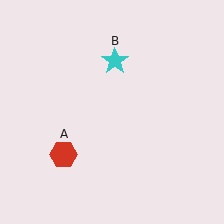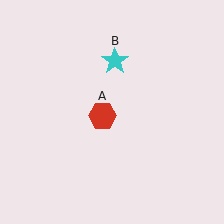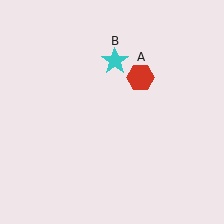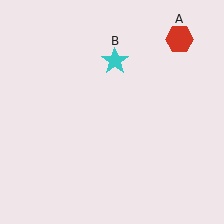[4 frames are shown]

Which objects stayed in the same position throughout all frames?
Cyan star (object B) remained stationary.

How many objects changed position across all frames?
1 object changed position: red hexagon (object A).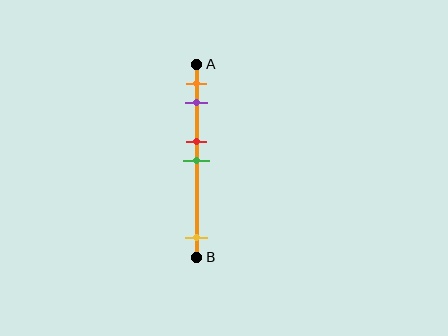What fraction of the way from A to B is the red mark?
The red mark is approximately 40% (0.4) of the way from A to B.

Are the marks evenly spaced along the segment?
No, the marks are not evenly spaced.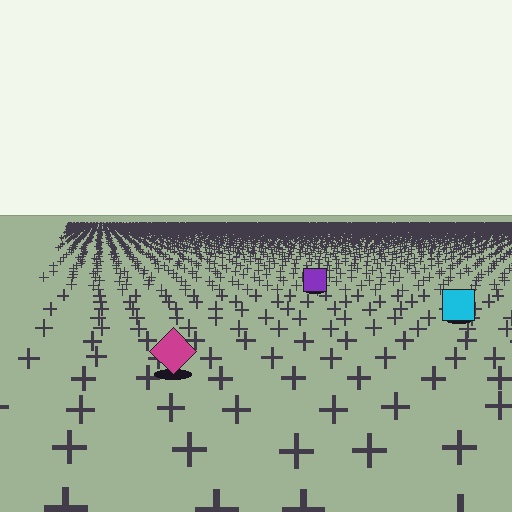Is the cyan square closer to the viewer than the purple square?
Yes. The cyan square is closer — you can tell from the texture gradient: the ground texture is coarser near it.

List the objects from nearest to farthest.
From nearest to farthest: the magenta diamond, the cyan square, the purple square.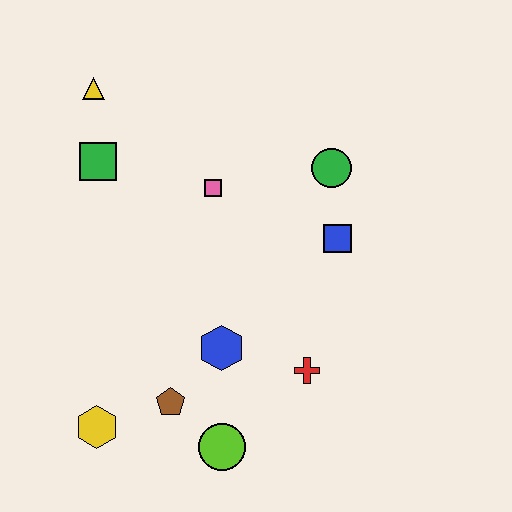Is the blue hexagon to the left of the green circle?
Yes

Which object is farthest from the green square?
The lime circle is farthest from the green square.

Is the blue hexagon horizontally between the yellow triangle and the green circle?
Yes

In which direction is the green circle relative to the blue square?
The green circle is above the blue square.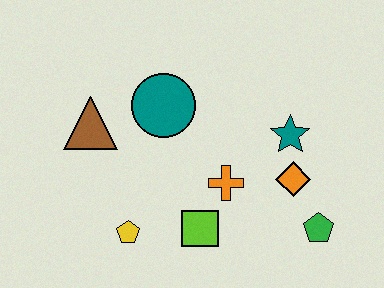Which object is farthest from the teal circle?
The green pentagon is farthest from the teal circle.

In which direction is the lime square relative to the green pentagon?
The lime square is to the left of the green pentagon.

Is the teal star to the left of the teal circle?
No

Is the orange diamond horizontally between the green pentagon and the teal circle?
Yes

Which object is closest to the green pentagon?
The orange diamond is closest to the green pentagon.